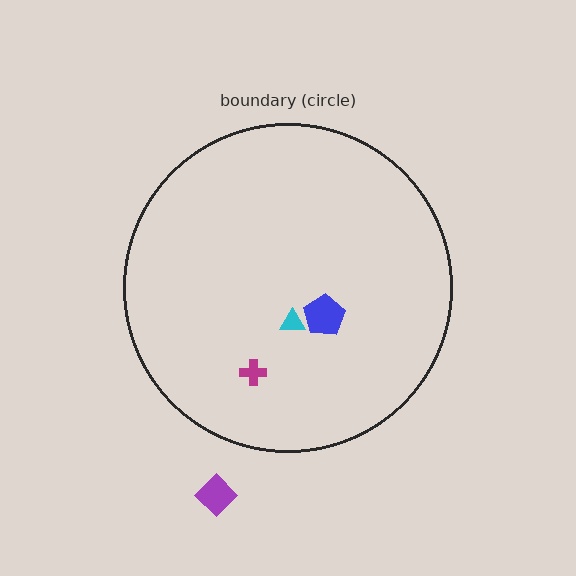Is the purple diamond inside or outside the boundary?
Outside.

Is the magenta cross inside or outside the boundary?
Inside.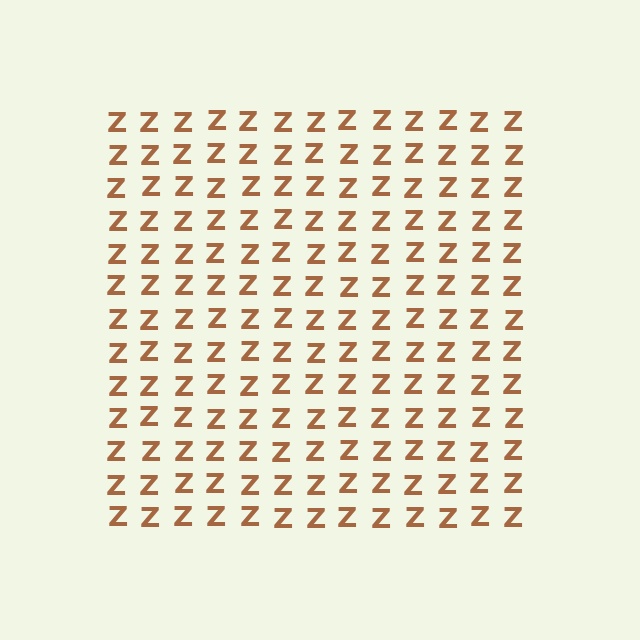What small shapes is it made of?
It is made of small letter Z's.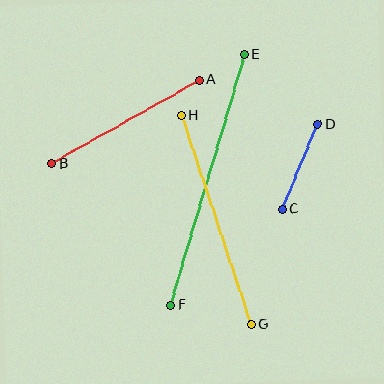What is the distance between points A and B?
The distance is approximately 170 pixels.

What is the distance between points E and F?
The distance is approximately 262 pixels.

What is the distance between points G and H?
The distance is approximately 220 pixels.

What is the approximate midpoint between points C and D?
The midpoint is at approximately (300, 167) pixels.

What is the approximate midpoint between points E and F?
The midpoint is at approximately (208, 180) pixels.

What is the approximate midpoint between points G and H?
The midpoint is at approximately (216, 220) pixels.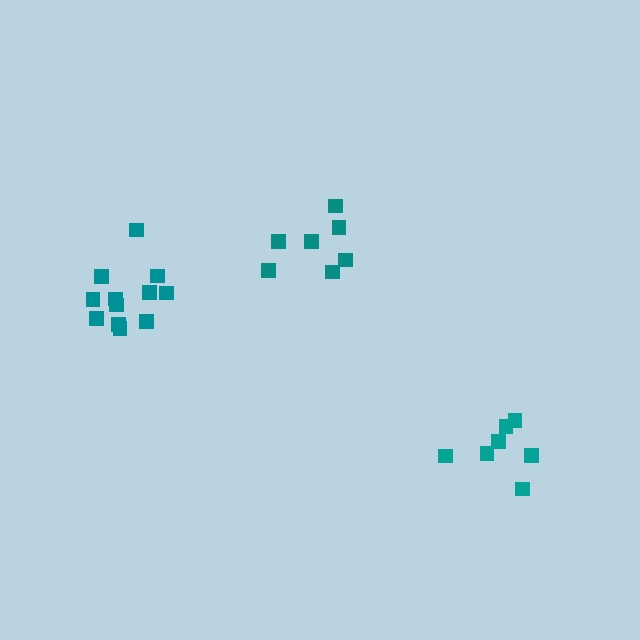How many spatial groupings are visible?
There are 3 spatial groupings.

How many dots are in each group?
Group 1: 12 dots, Group 2: 7 dots, Group 3: 7 dots (26 total).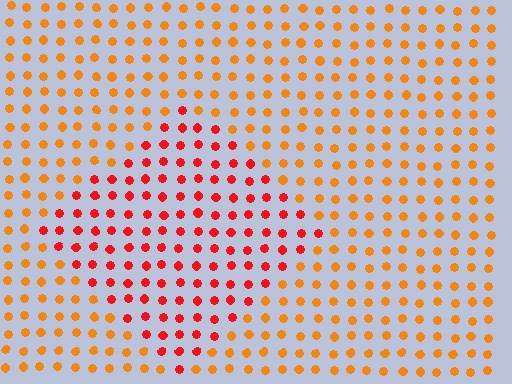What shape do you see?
I see a diamond.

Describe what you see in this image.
The image is filled with small orange elements in a uniform arrangement. A diamond-shaped region is visible where the elements are tinted to a slightly different hue, forming a subtle color boundary.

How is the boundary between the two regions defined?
The boundary is defined purely by a slight shift in hue (about 33 degrees). Spacing, size, and orientation are identical on both sides.